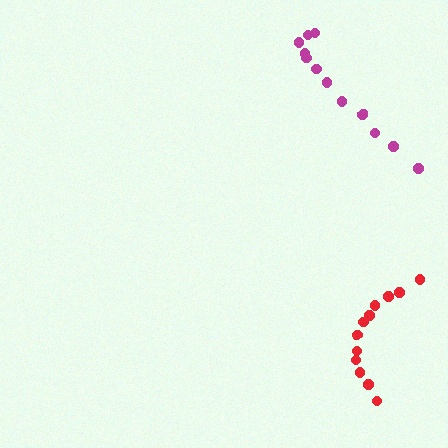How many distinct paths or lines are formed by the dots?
There are 2 distinct paths.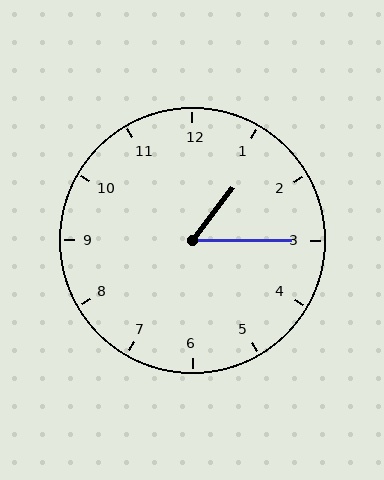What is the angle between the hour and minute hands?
Approximately 52 degrees.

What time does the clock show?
1:15.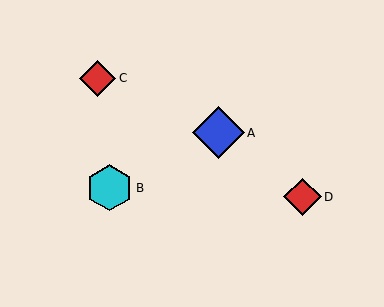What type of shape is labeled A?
Shape A is a blue diamond.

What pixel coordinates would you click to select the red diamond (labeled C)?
Click at (98, 78) to select the red diamond C.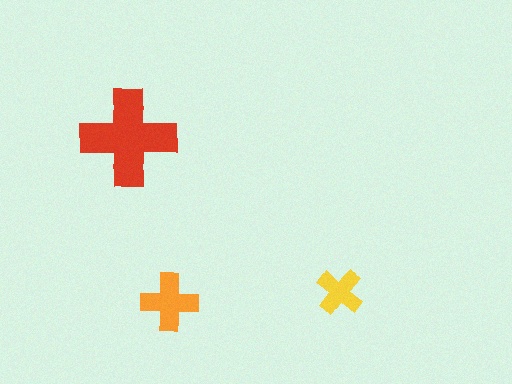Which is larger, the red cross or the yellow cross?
The red one.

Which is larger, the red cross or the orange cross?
The red one.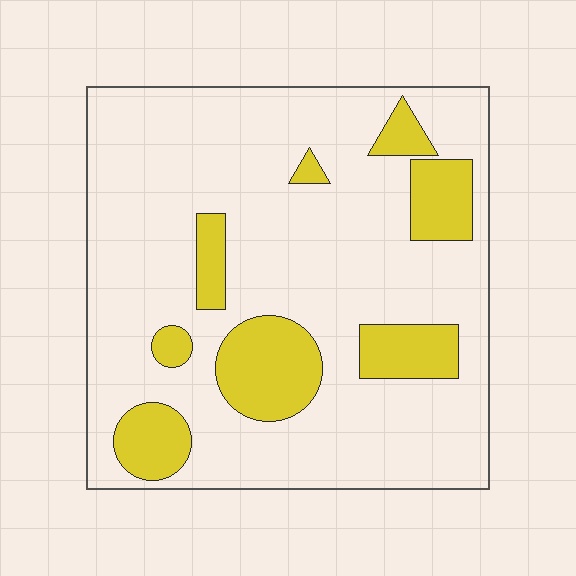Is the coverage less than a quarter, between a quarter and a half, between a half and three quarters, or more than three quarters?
Less than a quarter.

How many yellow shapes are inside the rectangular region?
8.